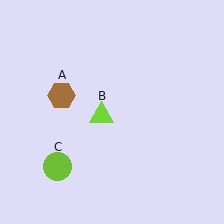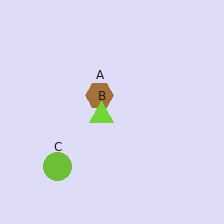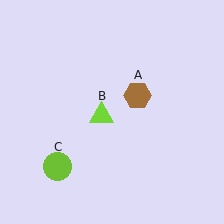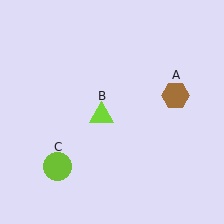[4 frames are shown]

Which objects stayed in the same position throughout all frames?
Lime triangle (object B) and lime circle (object C) remained stationary.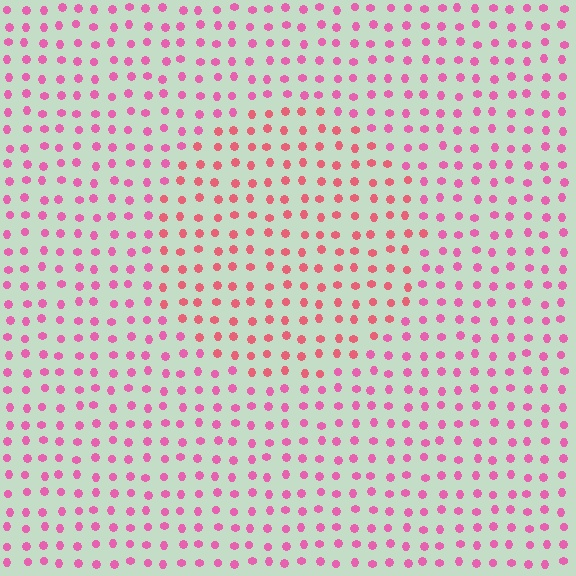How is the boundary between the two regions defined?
The boundary is defined purely by a slight shift in hue (about 26 degrees). Spacing, size, and orientation are identical on both sides.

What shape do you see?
I see a circle.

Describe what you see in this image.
The image is filled with small pink elements in a uniform arrangement. A circle-shaped region is visible where the elements are tinted to a slightly different hue, forming a subtle color boundary.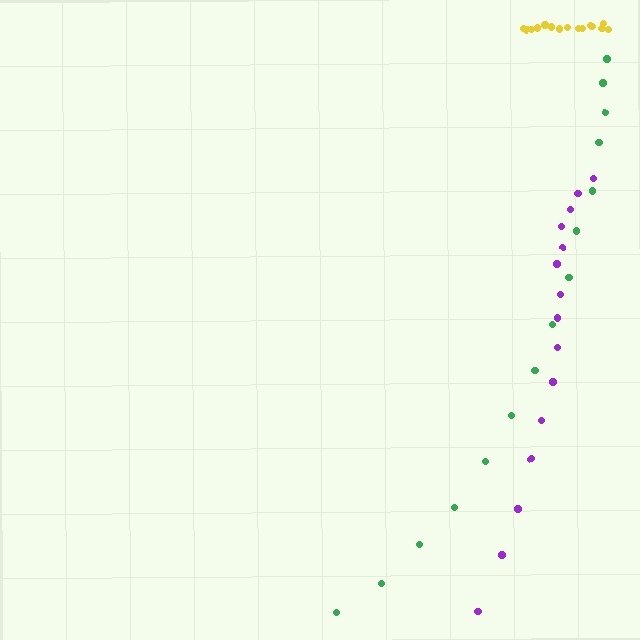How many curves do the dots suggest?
There are 3 distinct paths.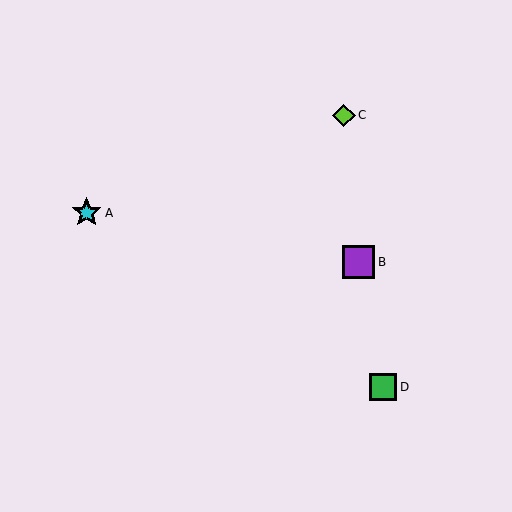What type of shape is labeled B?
Shape B is a purple square.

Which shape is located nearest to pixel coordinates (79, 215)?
The cyan star (labeled A) at (87, 213) is nearest to that location.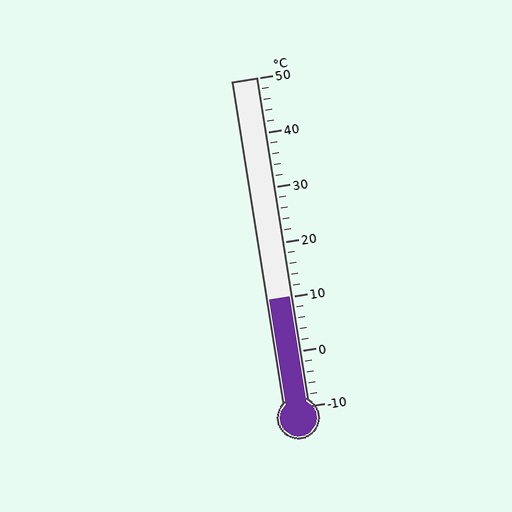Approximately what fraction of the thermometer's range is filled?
The thermometer is filled to approximately 35% of its range.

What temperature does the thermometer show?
The thermometer shows approximately 10°C.